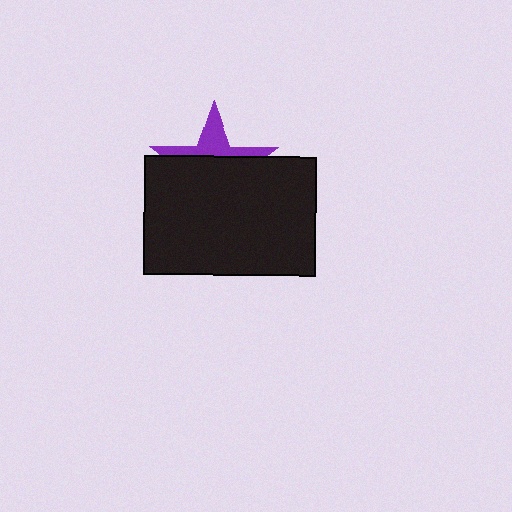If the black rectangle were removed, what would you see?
You would see the complete purple star.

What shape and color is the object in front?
The object in front is a black rectangle.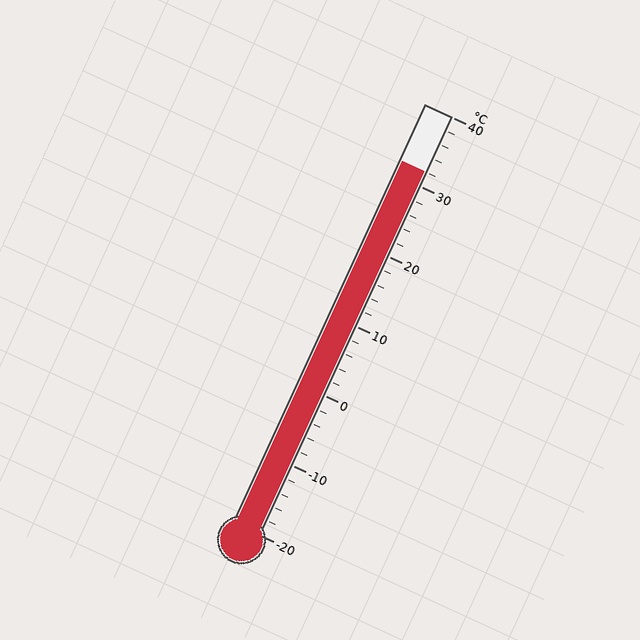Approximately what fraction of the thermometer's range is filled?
The thermometer is filled to approximately 85% of its range.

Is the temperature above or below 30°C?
The temperature is above 30°C.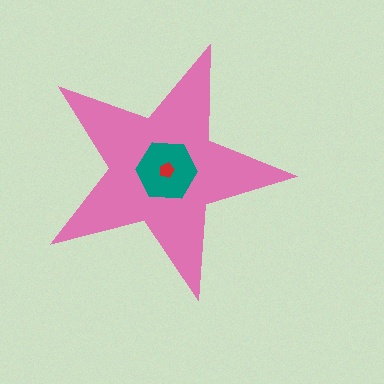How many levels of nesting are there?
3.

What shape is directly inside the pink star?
The teal hexagon.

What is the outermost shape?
The pink star.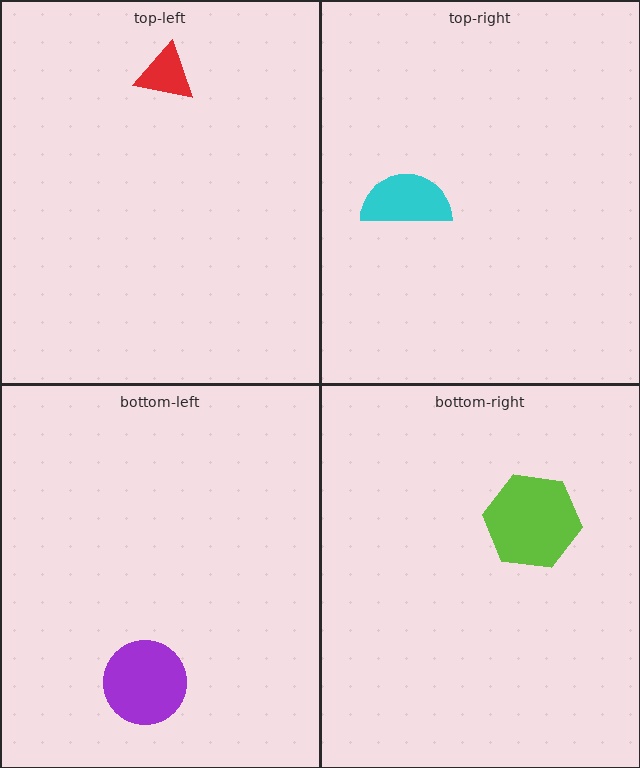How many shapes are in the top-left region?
1.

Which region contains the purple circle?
The bottom-left region.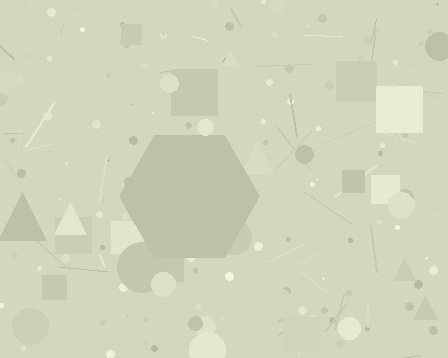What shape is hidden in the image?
A hexagon is hidden in the image.